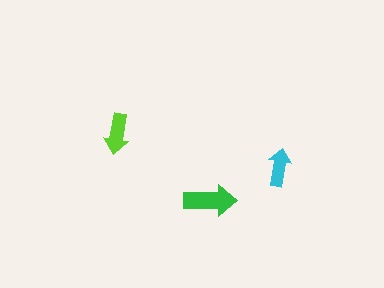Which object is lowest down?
The green arrow is bottommost.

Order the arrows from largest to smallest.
the green one, the lime one, the cyan one.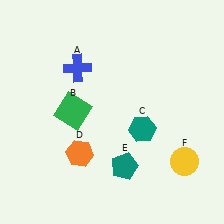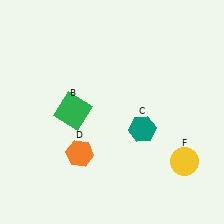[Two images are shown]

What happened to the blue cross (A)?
The blue cross (A) was removed in Image 2. It was in the top-left area of Image 1.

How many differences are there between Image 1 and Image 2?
There are 2 differences between the two images.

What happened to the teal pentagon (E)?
The teal pentagon (E) was removed in Image 2. It was in the bottom-right area of Image 1.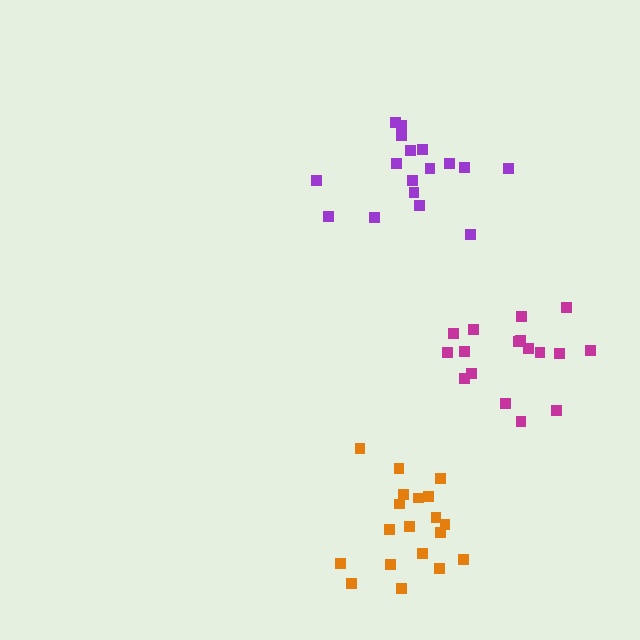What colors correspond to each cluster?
The clusters are colored: orange, purple, magenta.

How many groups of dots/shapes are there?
There are 3 groups.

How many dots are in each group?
Group 1: 19 dots, Group 2: 17 dots, Group 3: 17 dots (53 total).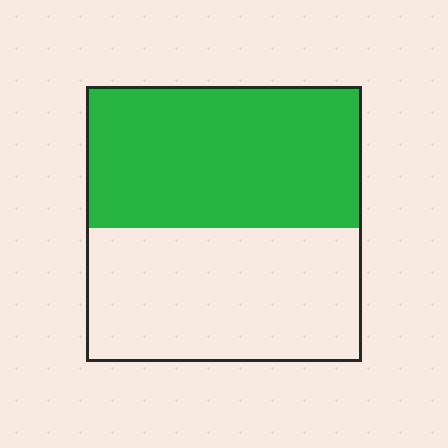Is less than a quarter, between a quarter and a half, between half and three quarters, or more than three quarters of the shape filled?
Between half and three quarters.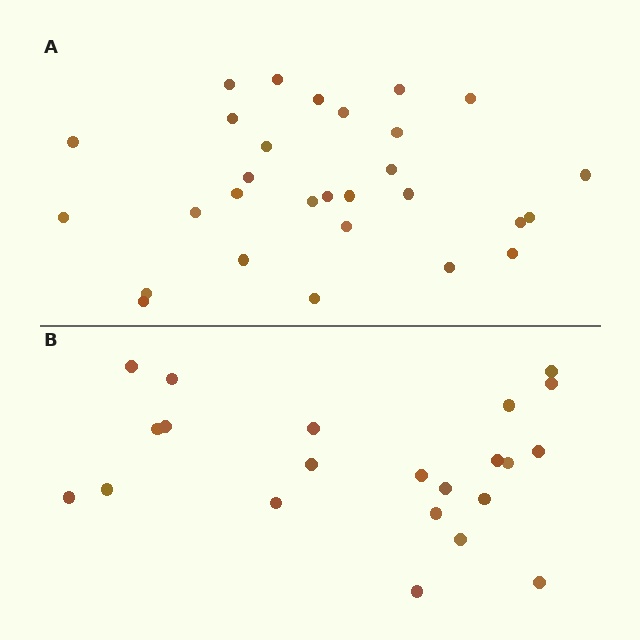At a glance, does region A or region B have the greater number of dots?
Region A (the top region) has more dots.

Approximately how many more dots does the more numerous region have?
Region A has roughly 8 or so more dots than region B.